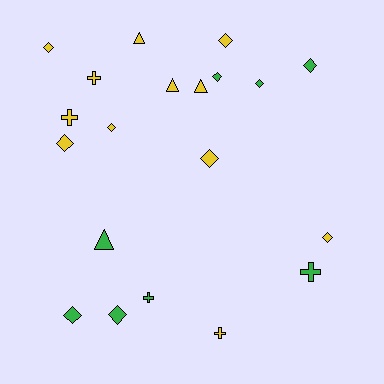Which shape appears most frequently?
Diamond, with 11 objects.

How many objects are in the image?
There are 20 objects.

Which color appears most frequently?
Yellow, with 12 objects.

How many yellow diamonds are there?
There are 6 yellow diamonds.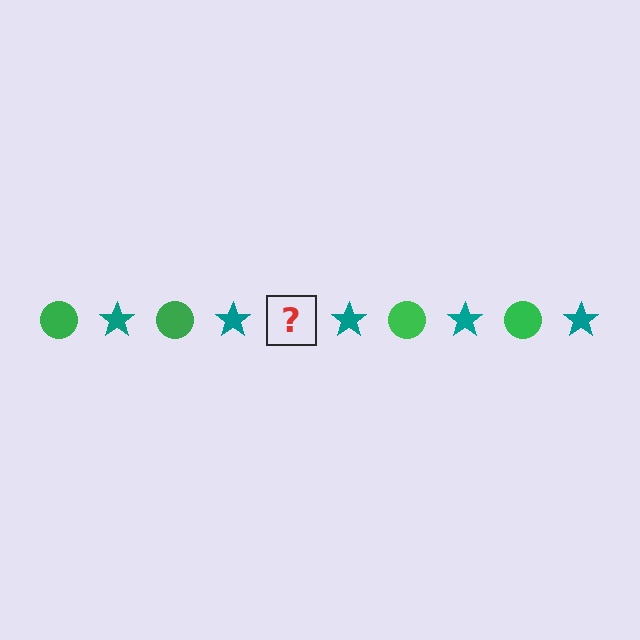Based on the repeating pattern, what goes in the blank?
The blank should be a green circle.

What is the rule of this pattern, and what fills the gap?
The rule is that the pattern alternates between green circle and teal star. The gap should be filled with a green circle.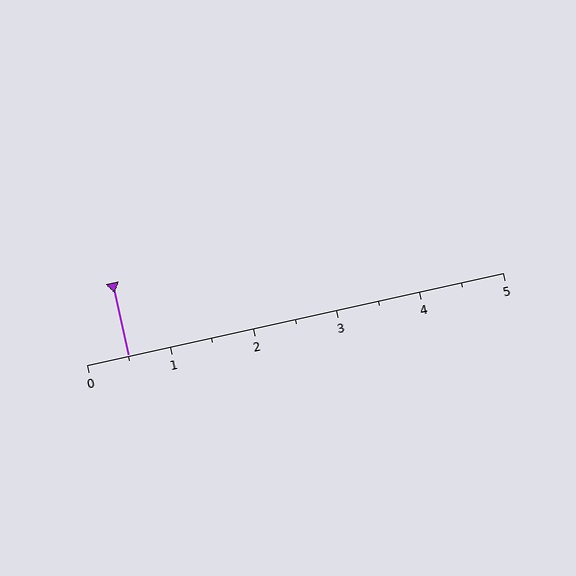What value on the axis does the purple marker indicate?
The marker indicates approximately 0.5.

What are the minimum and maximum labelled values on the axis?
The axis runs from 0 to 5.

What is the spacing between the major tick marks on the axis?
The major ticks are spaced 1 apart.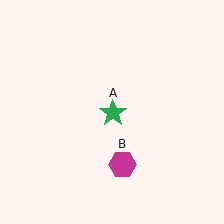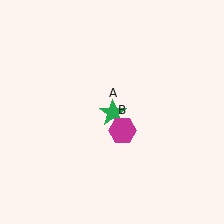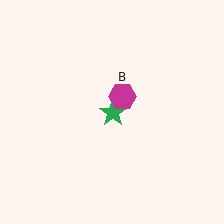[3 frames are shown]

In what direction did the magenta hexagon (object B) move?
The magenta hexagon (object B) moved up.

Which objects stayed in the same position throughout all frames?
Green star (object A) remained stationary.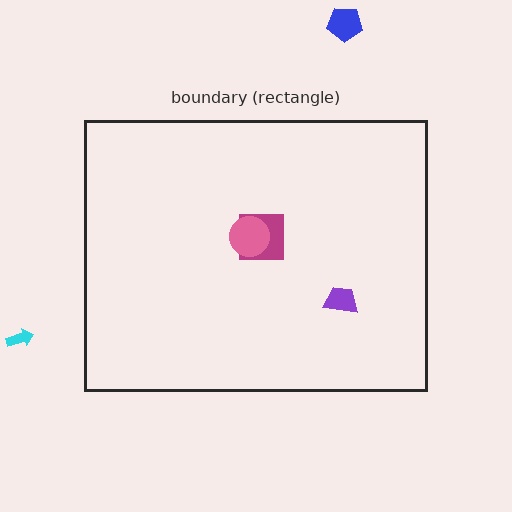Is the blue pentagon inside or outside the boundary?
Outside.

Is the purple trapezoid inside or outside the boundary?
Inside.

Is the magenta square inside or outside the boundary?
Inside.